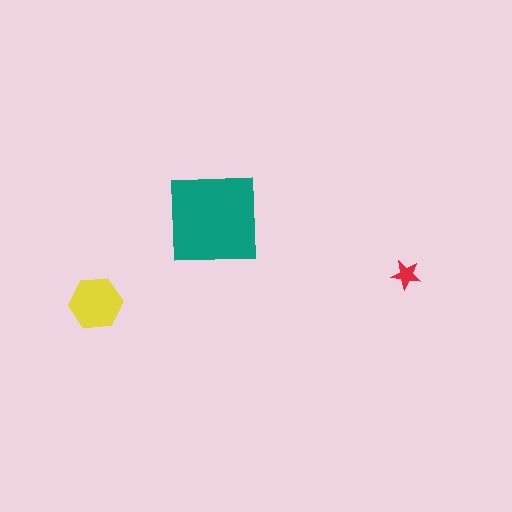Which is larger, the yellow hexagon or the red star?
The yellow hexagon.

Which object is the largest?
The teal square.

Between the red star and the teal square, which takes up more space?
The teal square.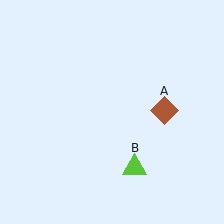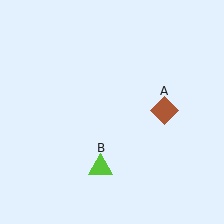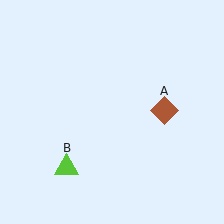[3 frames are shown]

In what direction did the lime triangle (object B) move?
The lime triangle (object B) moved left.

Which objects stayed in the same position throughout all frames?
Brown diamond (object A) remained stationary.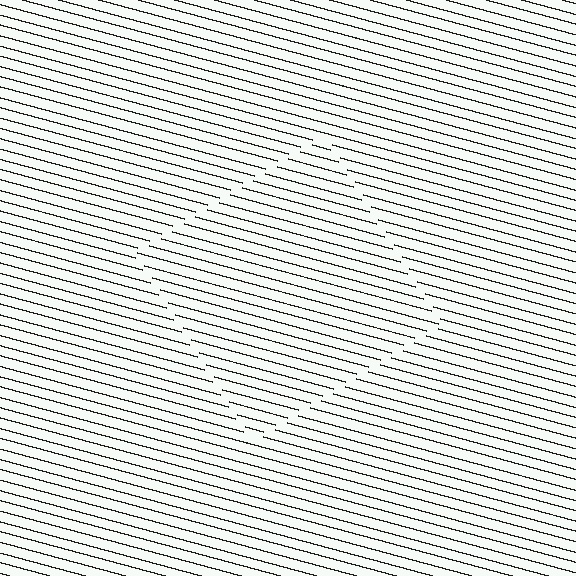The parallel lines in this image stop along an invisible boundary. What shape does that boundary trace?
An illusory square. The interior of the shape contains the same grating, shifted by half a period — the contour is defined by the phase discontinuity where line-ends from the inner and outer gratings abut.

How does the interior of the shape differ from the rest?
The interior of the shape contains the same grating, shifted by half a period — the contour is defined by the phase discontinuity where line-ends from the inner and outer gratings abut.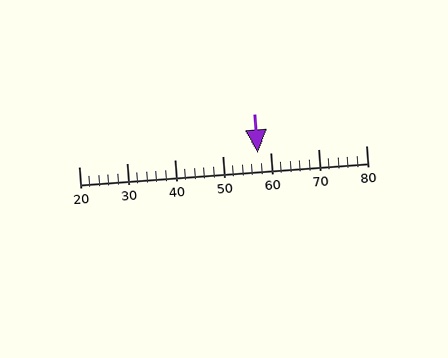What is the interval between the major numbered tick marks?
The major tick marks are spaced 10 units apart.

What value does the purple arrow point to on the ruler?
The purple arrow points to approximately 57.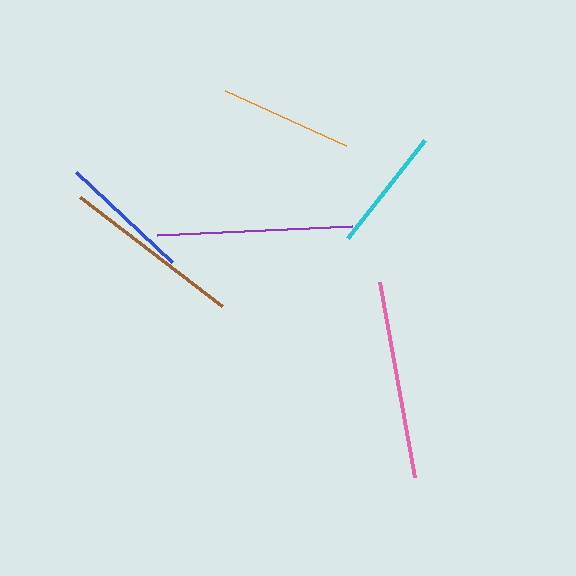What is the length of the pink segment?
The pink segment is approximately 199 pixels long.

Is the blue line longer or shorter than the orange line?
The orange line is longer than the blue line.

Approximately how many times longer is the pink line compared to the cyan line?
The pink line is approximately 1.6 times the length of the cyan line.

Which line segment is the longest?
The pink line is the longest at approximately 199 pixels.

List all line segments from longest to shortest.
From longest to shortest: pink, purple, brown, orange, blue, cyan.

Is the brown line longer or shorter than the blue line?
The brown line is longer than the blue line.